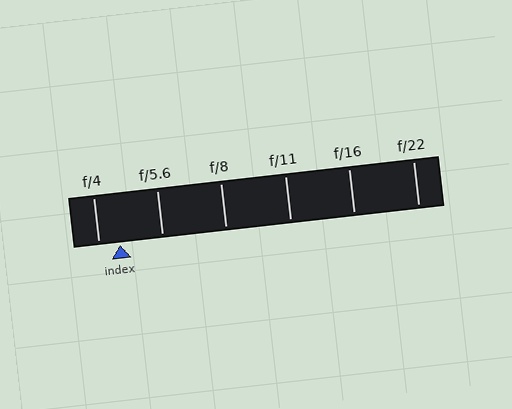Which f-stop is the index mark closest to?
The index mark is closest to f/4.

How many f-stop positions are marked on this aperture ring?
There are 6 f-stop positions marked.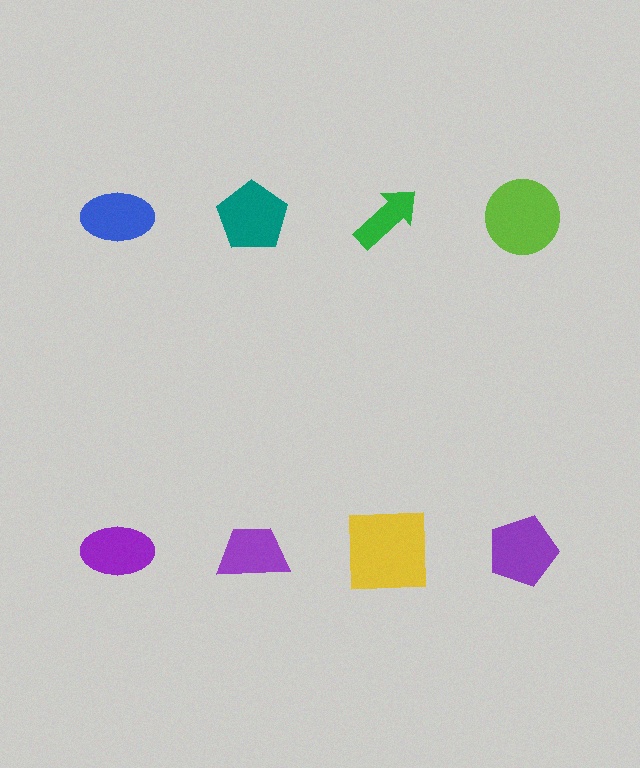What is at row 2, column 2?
A purple trapezoid.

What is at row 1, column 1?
A blue ellipse.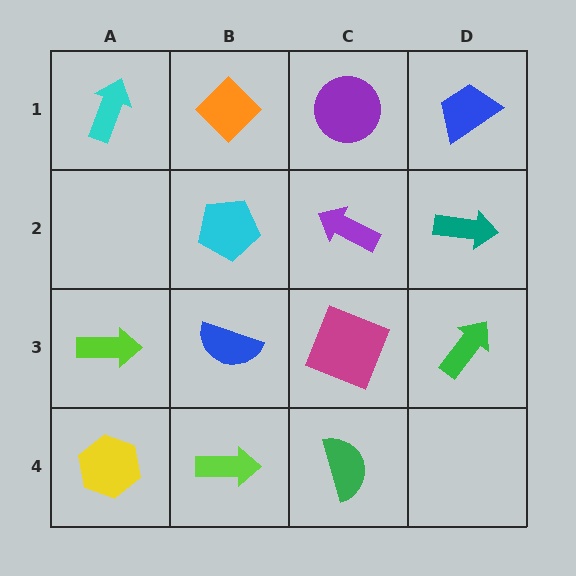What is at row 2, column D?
A teal arrow.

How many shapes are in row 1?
4 shapes.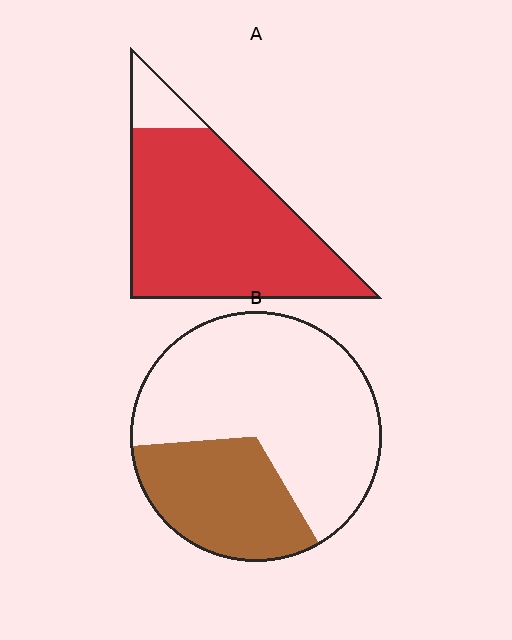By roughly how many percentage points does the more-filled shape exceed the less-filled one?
By roughly 55 percentage points (A over B).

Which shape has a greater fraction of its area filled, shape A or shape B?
Shape A.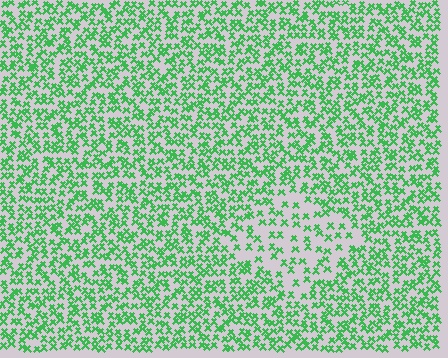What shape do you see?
I see a diamond.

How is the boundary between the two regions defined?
The boundary is defined by a change in element density (approximately 2.0x ratio). All elements are the same color, size, and shape.